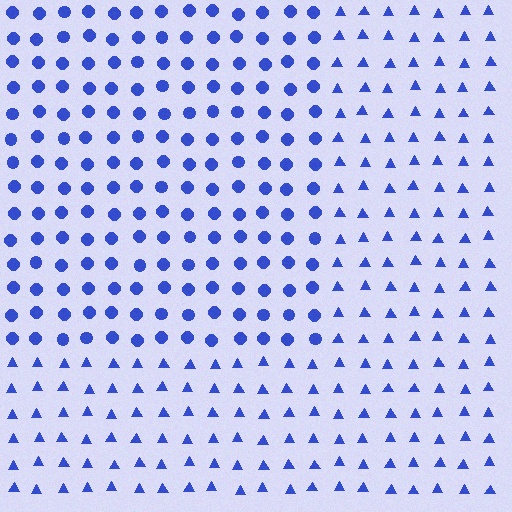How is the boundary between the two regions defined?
The boundary is defined by a change in element shape: circles inside vs. triangles outside. All elements share the same color and spacing.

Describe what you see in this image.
The image is filled with small blue elements arranged in a uniform grid. A rectangle-shaped region contains circles, while the surrounding area contains triangles. The boundary is defined purely by the change in element shape.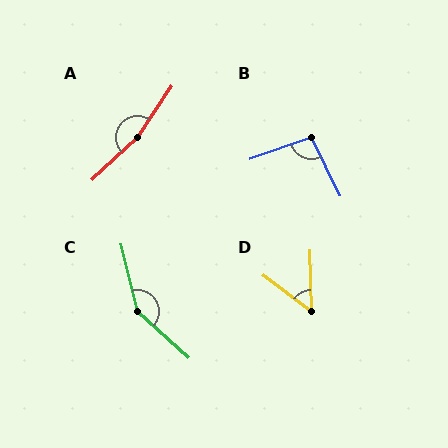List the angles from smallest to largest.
D (52°), B (97°), C (145°), A (167°).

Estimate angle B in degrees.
Approximately 97 degrees.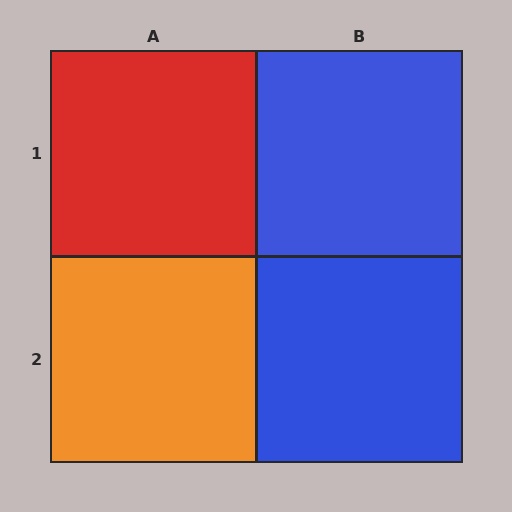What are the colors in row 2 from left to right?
Orange, blue.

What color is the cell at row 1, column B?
Blue.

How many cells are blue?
2 cells are blue.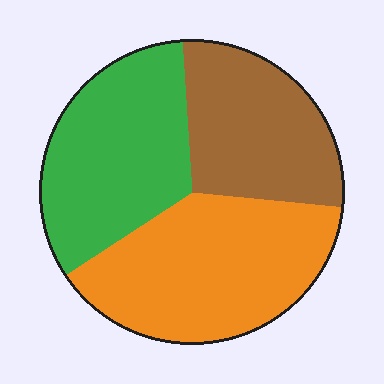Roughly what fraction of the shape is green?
Green takes up about one third (1/3) of the shape.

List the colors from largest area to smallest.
From largest to smallest: orange, green, brown.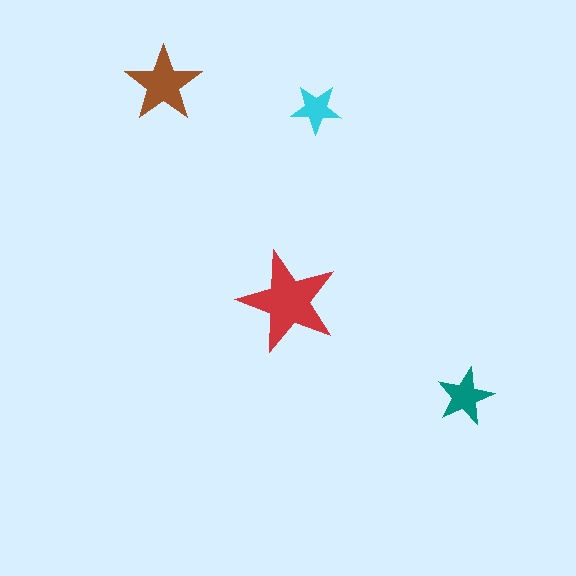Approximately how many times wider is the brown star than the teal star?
About 1.5 times wider.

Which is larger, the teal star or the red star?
The red one.